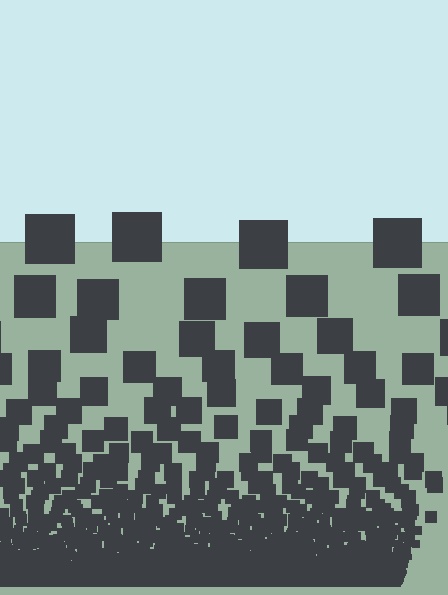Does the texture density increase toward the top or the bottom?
Density increases toward the bottom.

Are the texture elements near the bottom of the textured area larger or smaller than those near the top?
Smaller. The gradient is inverted — elements near the bottom are smaller and denser.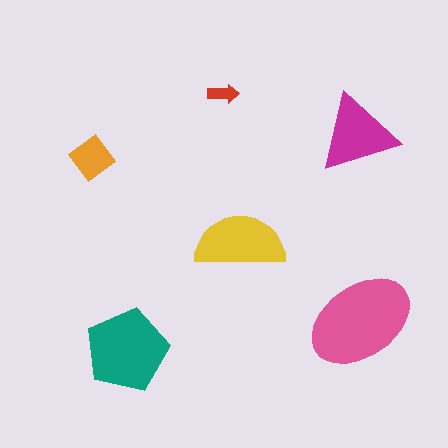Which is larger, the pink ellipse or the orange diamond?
The pink ellipse.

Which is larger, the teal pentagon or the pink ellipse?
The pink ellipse.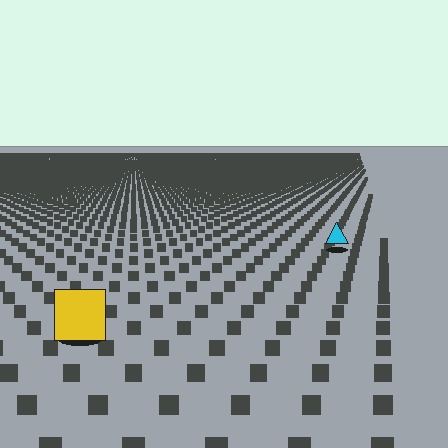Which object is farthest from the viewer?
The cyan triangle is farthest from the viewer. It appears smaller and the ground texture around it is denser.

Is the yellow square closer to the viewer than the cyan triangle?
Yes. The yellow square is closer — you can tell from the texture gradient: the ground texture is coarser near it.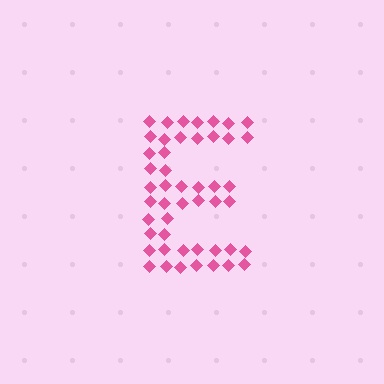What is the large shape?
The large shape is the letter E.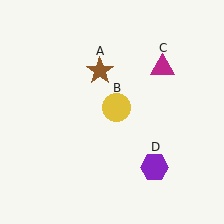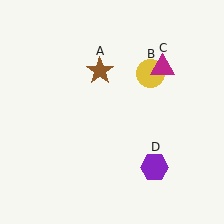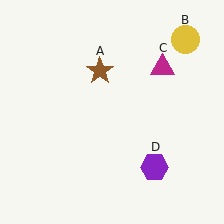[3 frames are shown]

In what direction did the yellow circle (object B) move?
The yellow circle (object B) moved up and to the right.